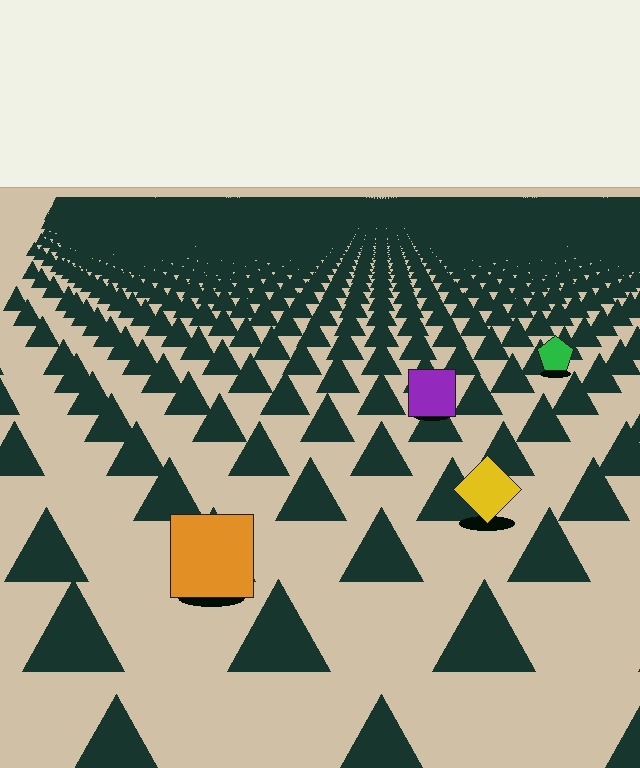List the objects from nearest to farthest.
From nearest to farthest: the orange square, the yellow diamond, the purple square, the green pentagon.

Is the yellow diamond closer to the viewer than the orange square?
No. The orange square is closer — you can tell from the texture gradient: the ground texture is coarser near it.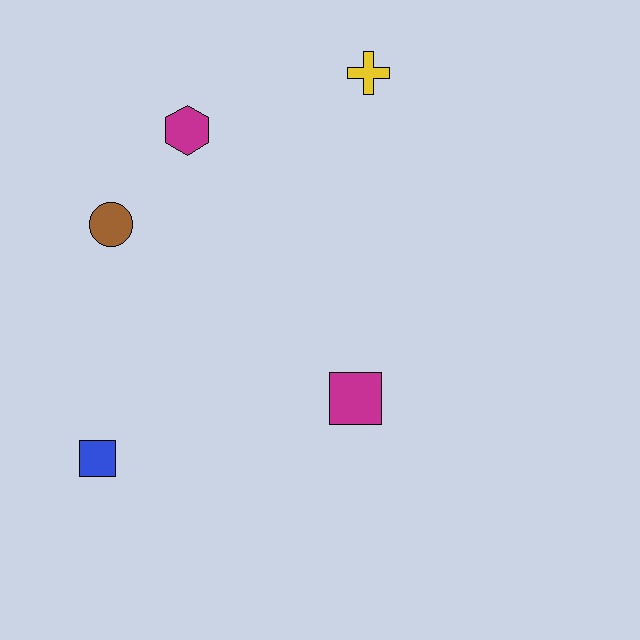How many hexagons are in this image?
There is 1 hexagon.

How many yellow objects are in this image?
There is 1 yellow object.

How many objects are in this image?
There are 5 objects.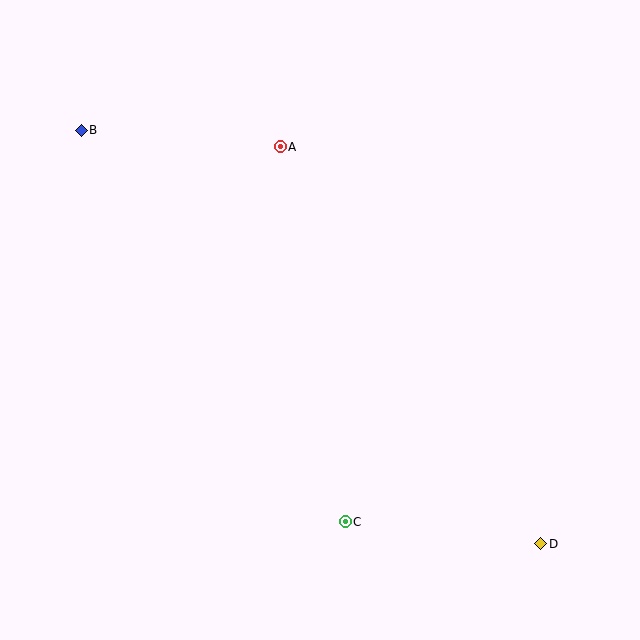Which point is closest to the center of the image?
Point A at (280, 147) is closest to the center.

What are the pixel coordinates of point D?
Point D is at (541, 544).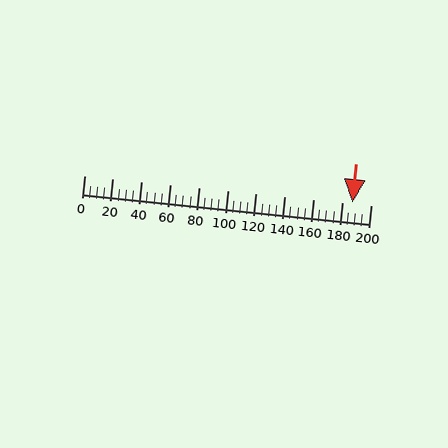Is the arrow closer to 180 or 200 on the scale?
The arrow is closer to 180.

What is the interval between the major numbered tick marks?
The major tick marks are spaced 20 units apart.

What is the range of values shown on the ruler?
The ruler shows values from 0 to 200.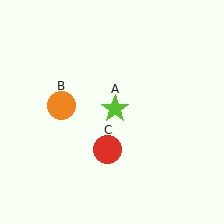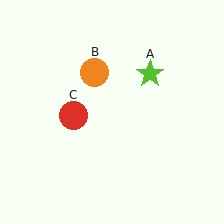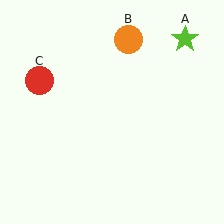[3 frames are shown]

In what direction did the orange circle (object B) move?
The orange circle (object B) moved up and to the right.